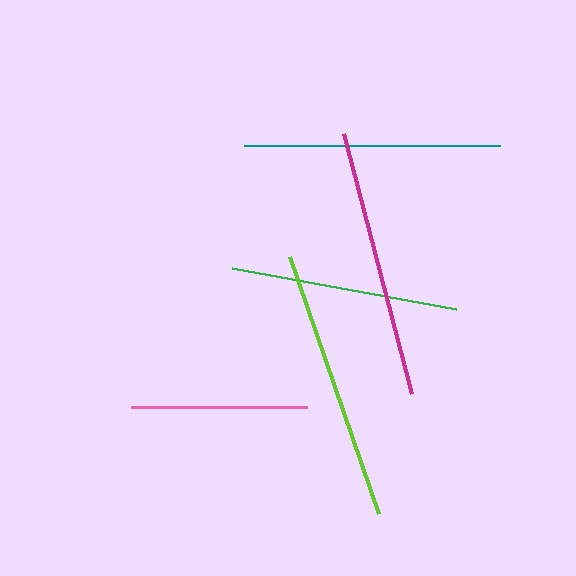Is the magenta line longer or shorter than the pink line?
The magenta line is longer than the pink line.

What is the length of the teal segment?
The teal segment is approximately 255 pixels long.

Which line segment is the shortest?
The pink line is the shortest at approximately 177 pixels.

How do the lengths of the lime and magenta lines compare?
The lime and magenta lines are approximately the same length.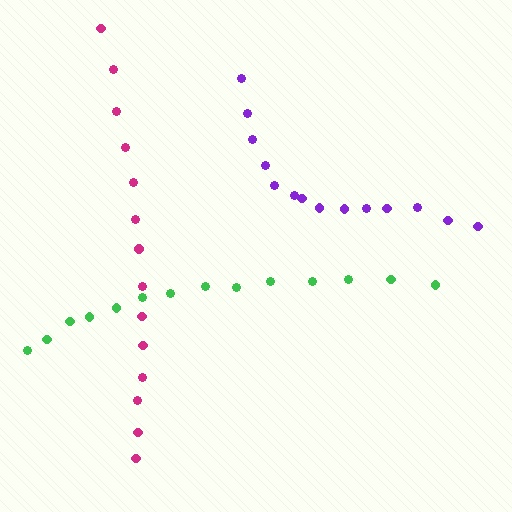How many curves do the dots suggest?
There are 3 distinct paths.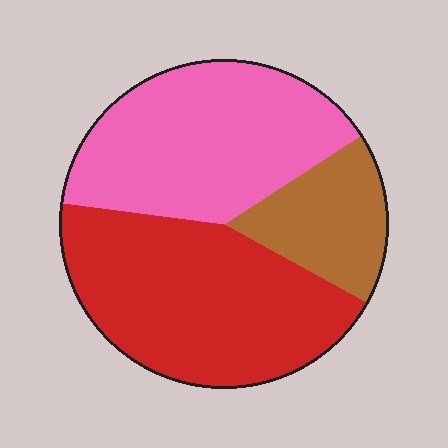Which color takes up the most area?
Red, at roughly 45%.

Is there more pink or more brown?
Pink.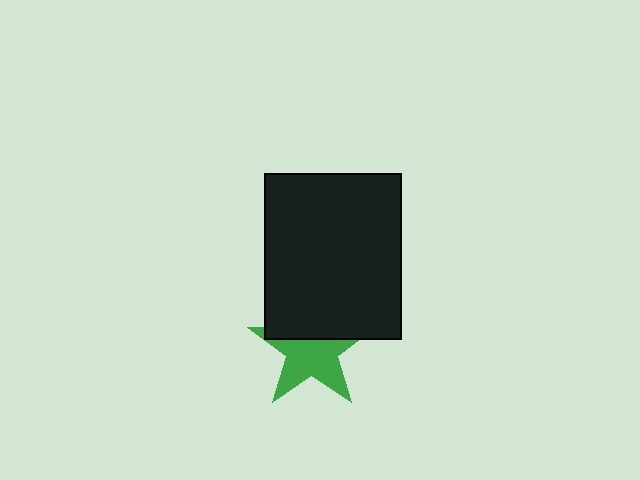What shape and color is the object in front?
The object in front is a black rectangle.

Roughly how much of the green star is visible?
About half of it is visible (roughly 62%).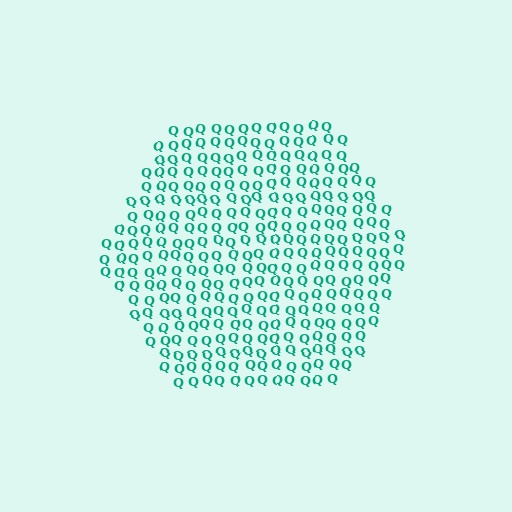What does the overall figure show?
The overall figure shows a hexagon.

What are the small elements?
The small elements are letter Q's.